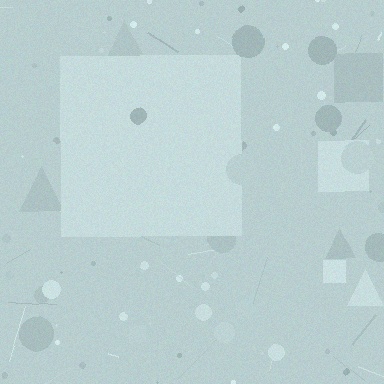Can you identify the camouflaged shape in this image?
The camouflaged shape is a square.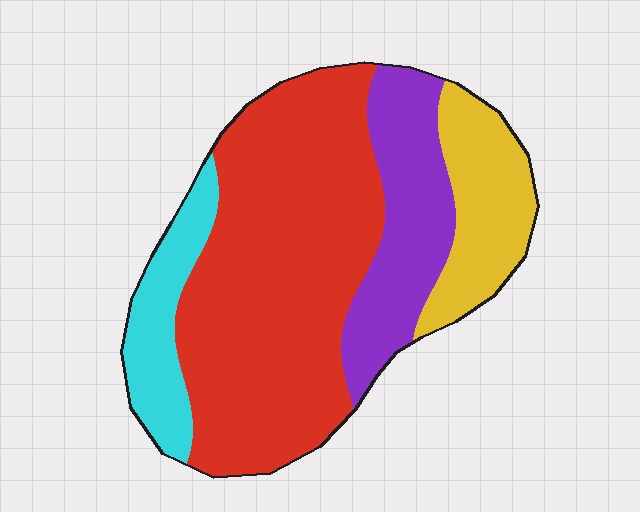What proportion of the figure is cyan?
Cyan covers 12% of the figure.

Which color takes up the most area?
Red, at roughly 55%.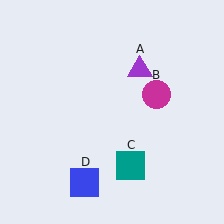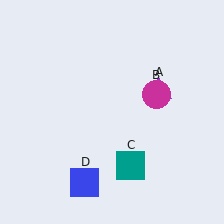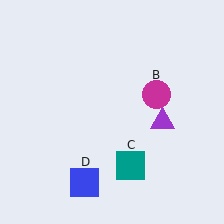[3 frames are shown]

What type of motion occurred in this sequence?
The purple triangle (object A) rotated clockwise around the center of the scene.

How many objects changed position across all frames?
1 object changed position: purple triangle (object A).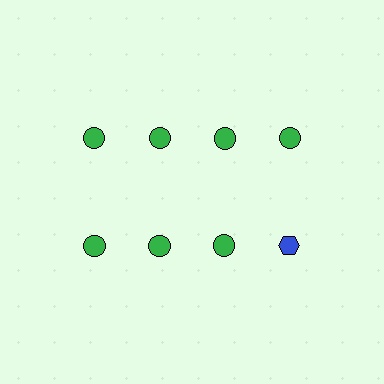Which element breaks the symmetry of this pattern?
The blue hexagon in the second row, second from right column breaks the symmetry. All other shapes are green circles.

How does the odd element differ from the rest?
It differs in both color (blue instead of green) and shape (hexagon instead of circle).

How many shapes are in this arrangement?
There are 8 shapes arranged in a grid pattern.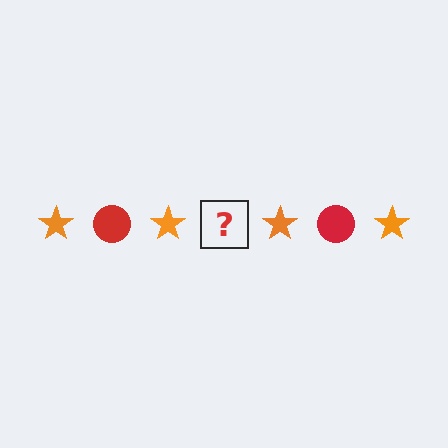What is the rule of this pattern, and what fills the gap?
The rule is that the pattern alternates between orange star and red circle. The gap should be filled with a red circle.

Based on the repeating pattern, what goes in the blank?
The blank should be a red circle.